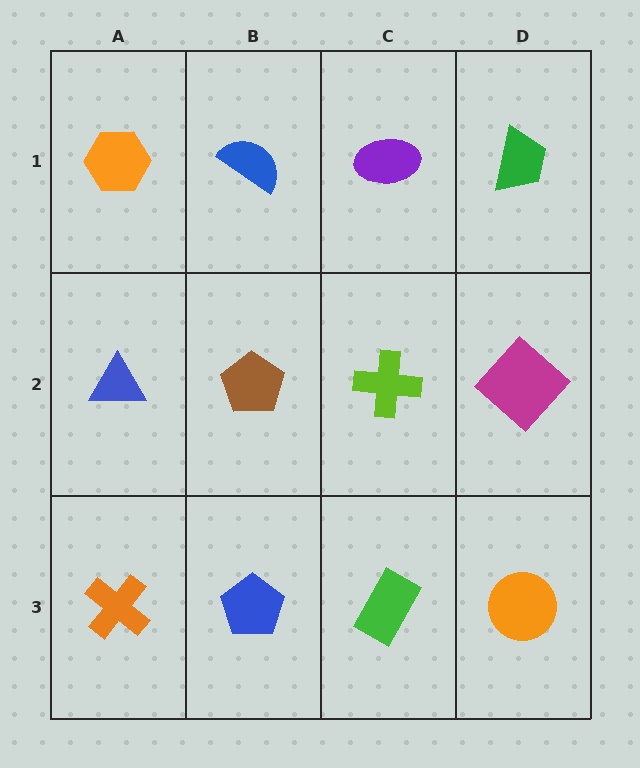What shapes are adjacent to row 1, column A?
A blue triangle (row 2, column A), a blue semicircle (row 1, column B).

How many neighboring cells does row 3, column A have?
2.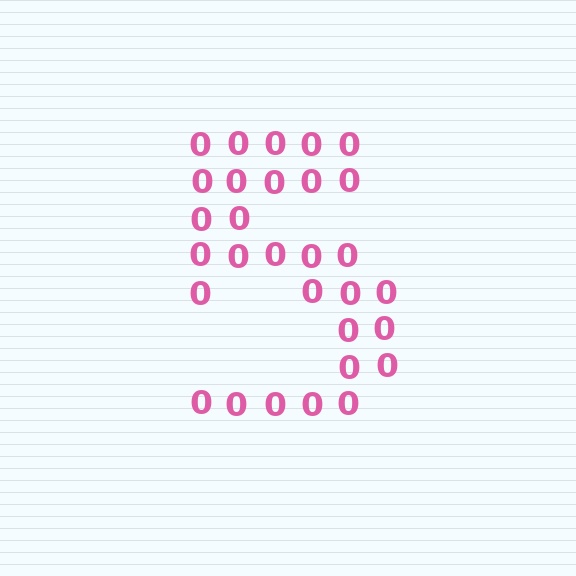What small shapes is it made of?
It is made of small digit 0's.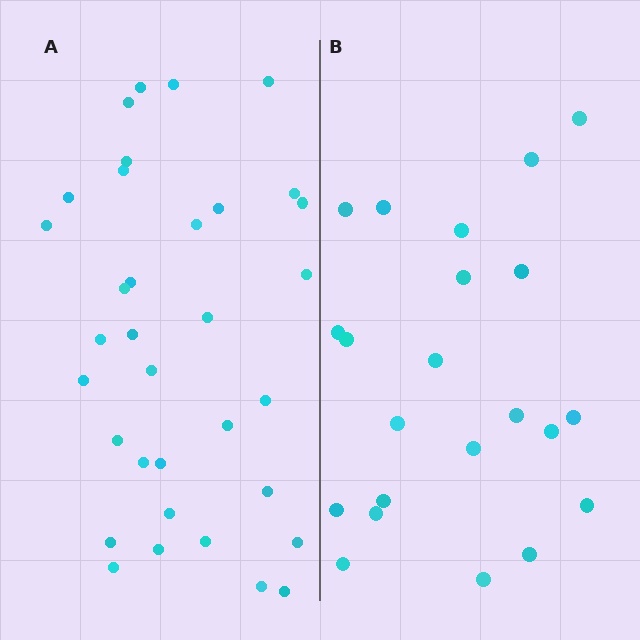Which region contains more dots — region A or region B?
Region A (the left region) has more dots.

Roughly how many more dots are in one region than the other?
Region A has roughly 12 or so more dots than region B.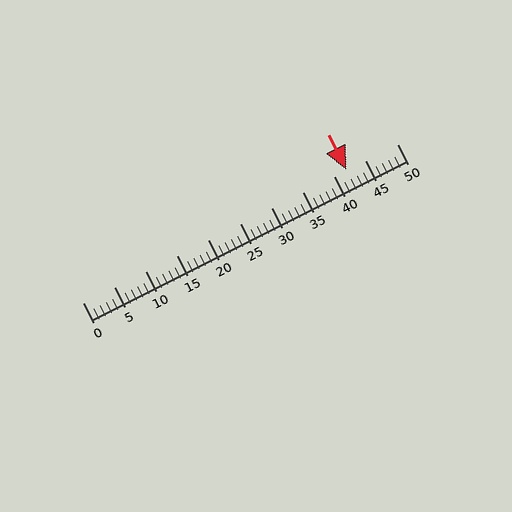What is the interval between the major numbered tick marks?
The major tick marks are spaced 5 units apart.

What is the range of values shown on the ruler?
The ruler shows values from 0 to 50.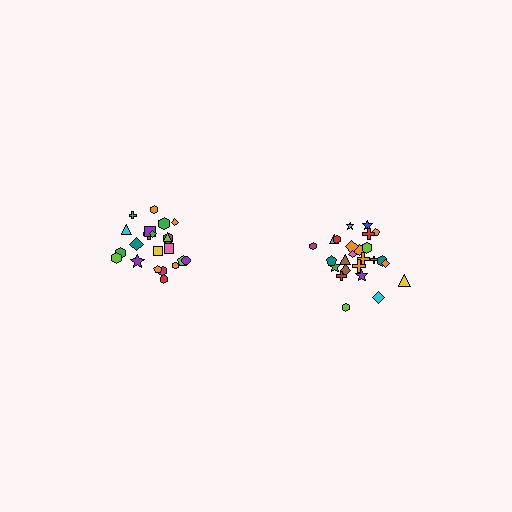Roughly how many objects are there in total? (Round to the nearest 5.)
Roughly 45 objects in total.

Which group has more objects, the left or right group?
The right group.